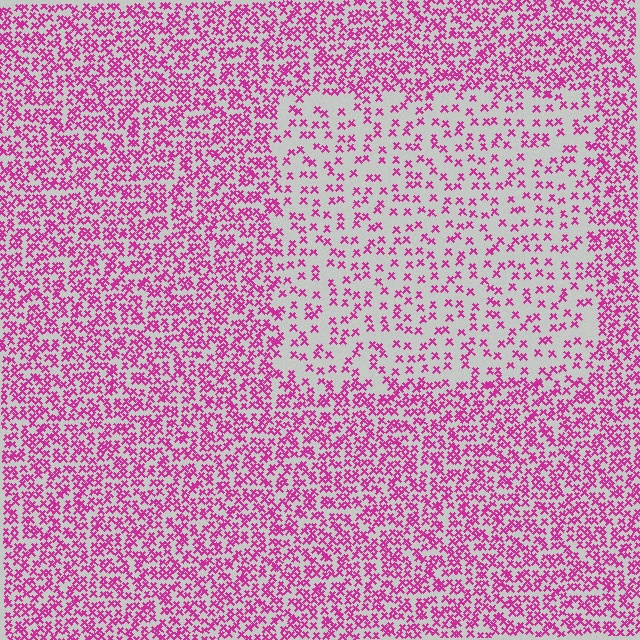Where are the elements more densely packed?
The elements are more densely packed outside the rectangle boundary.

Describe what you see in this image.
The image contains small magenta elements arranged at two different densities. A rectangle-shaped region is visible where the elements are less densely packed than the surrounding area.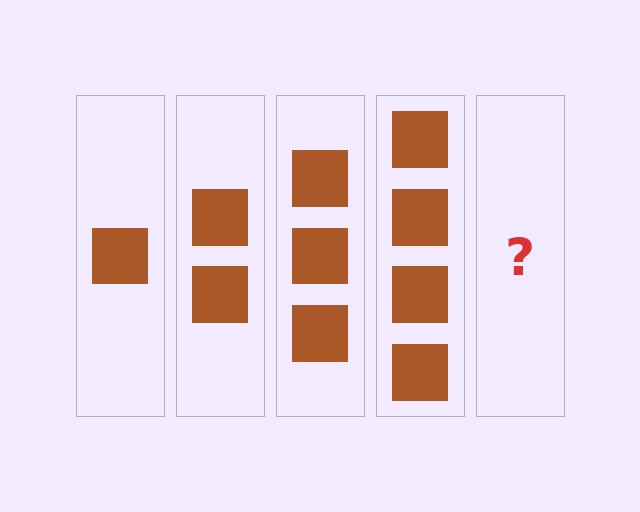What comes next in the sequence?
The next element should be 5 squares.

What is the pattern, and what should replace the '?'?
The pattern is that each step adds one more square. The '?' should be 5 squares.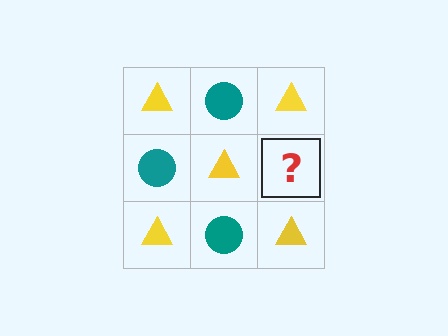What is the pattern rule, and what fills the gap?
The rule is that it alternates yellow triangle and teal circle in a checkerboard pattern. The gap should be filled with a teal circle.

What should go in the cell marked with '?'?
The missing cell should contain a teal circle.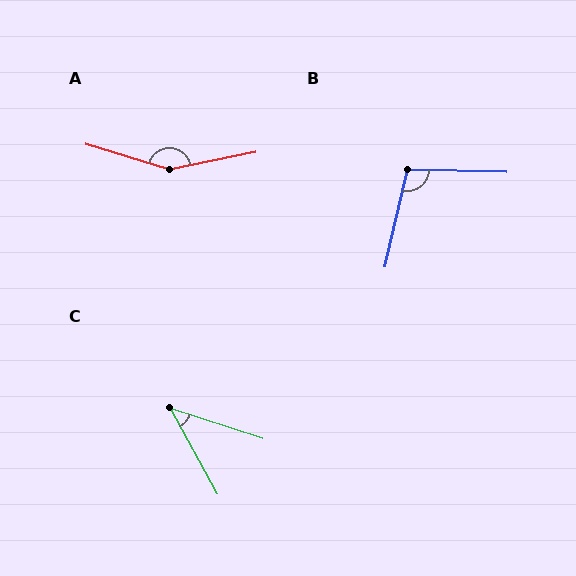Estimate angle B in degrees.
Approximately 102 degrees.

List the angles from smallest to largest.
C (43°), B (102°), A (152°).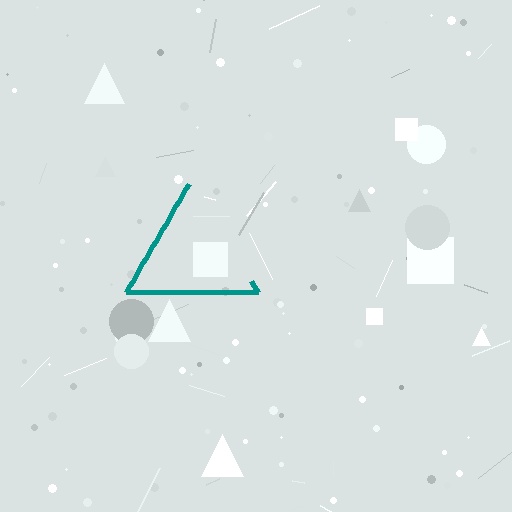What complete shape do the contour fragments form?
The contour fragments form a triangle.